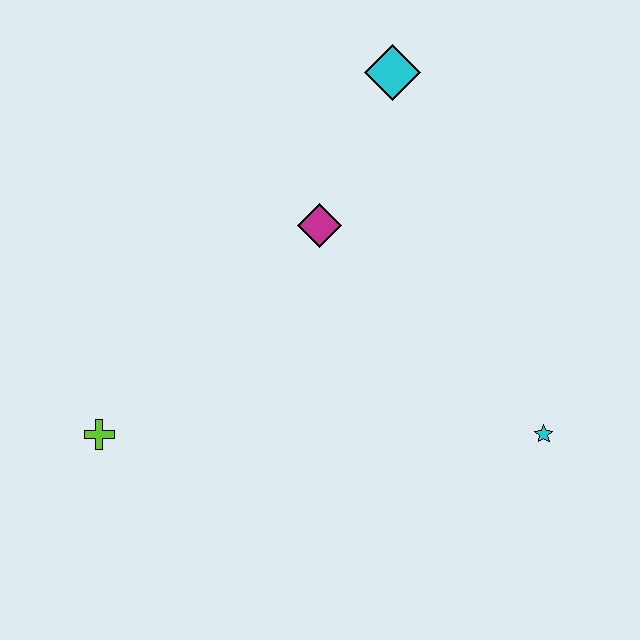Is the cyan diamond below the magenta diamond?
No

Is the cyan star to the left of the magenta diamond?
No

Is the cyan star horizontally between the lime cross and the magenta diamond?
No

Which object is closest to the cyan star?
The magenta diamond is closest to the cyan star.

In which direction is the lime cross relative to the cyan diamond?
The lime cross is below the cyan diamond.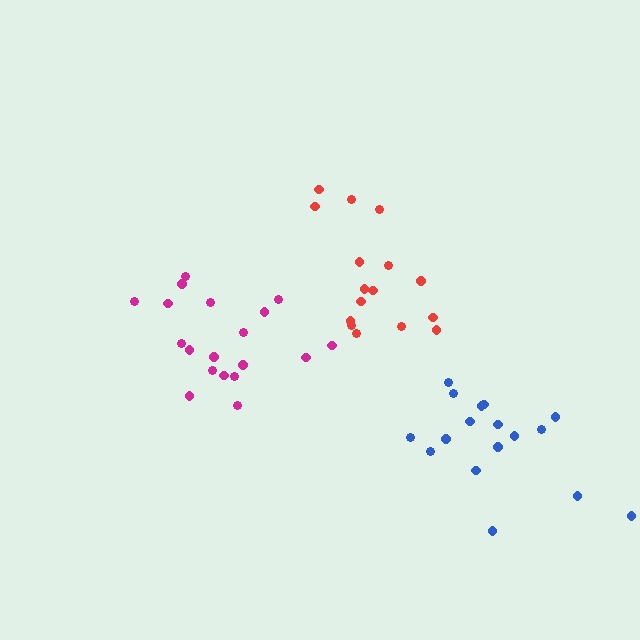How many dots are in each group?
Group 1: 19 dots, Group 2: 17 dots, Group 3: 16 dots (52 total).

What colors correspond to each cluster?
The clusters are colored: magenta, blue, red.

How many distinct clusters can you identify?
There are 3 distinct clusters.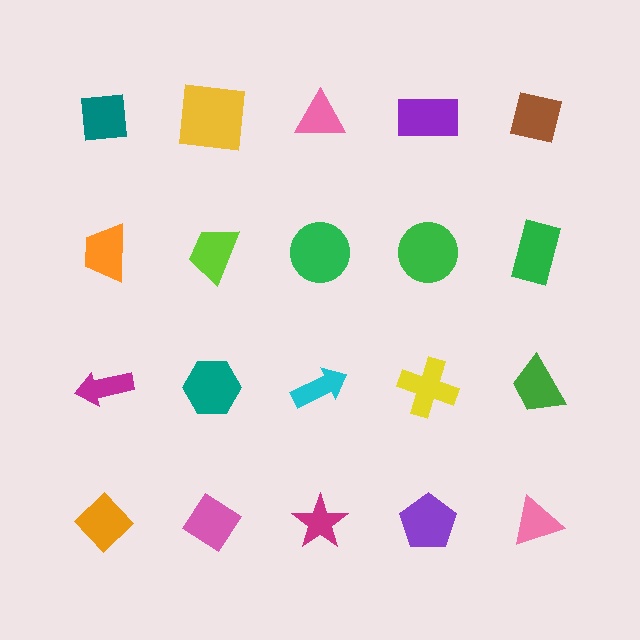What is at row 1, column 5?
A brown square.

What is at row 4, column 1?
An orange diamond.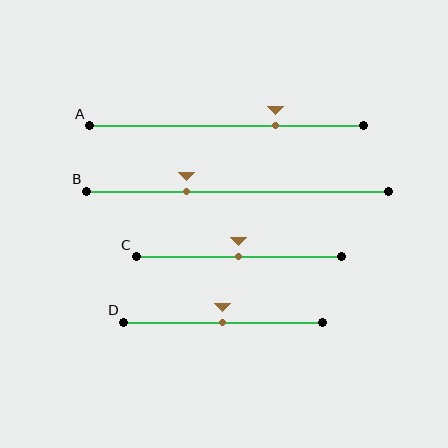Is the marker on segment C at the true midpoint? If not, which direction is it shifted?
Yes, the marker on segment C is at the true midpoint.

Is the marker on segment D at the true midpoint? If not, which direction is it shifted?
Yes, the marker on segment D is at the true midpoint.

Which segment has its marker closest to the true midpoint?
Segment C has its marker closest to the true midpoint.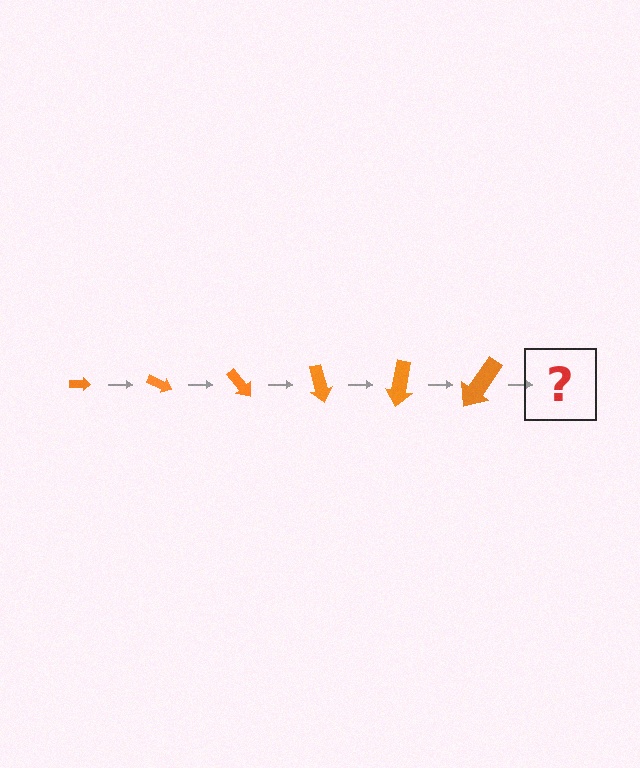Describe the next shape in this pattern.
It should be an arrow, larger than the previous one and rotated 150 degrees from the start.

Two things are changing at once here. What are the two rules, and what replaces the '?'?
The two rules are that the arrow grows larger each step and it rotates 25 degrees each step. The '?' should be an arrow, larger than the previous one and rotated 150 degrees from the start.